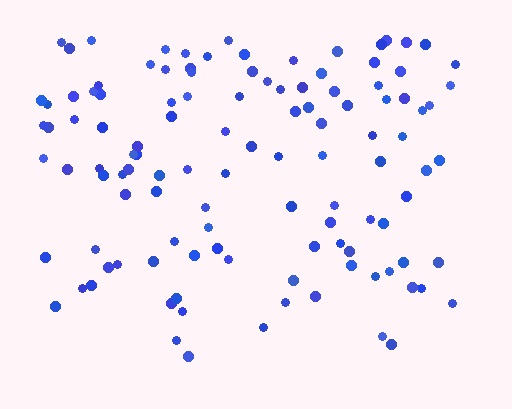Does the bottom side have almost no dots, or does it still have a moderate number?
Still a moderate number, just noticeably fewer than the top.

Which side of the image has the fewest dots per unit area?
The bottom.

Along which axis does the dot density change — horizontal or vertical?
Vertical.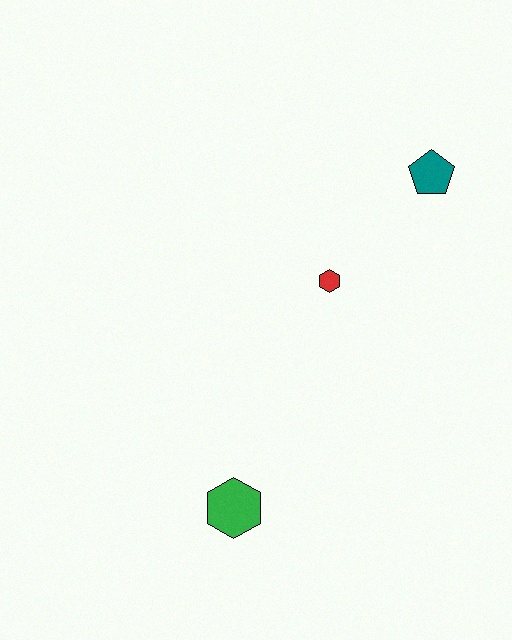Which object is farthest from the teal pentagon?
The green hexagon is farthest from the teal pentagon.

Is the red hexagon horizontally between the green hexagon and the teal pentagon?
Yes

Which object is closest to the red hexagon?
The teal pentagon is closest to the red hexagon.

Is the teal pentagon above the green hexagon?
Yes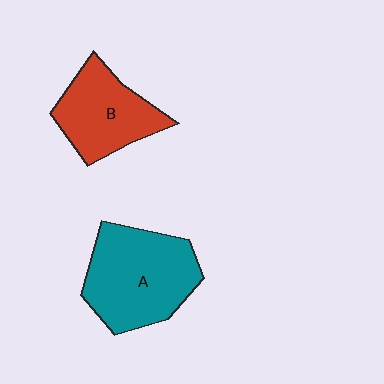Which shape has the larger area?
Shape A (teal).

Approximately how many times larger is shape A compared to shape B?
Approximately 1.4 times.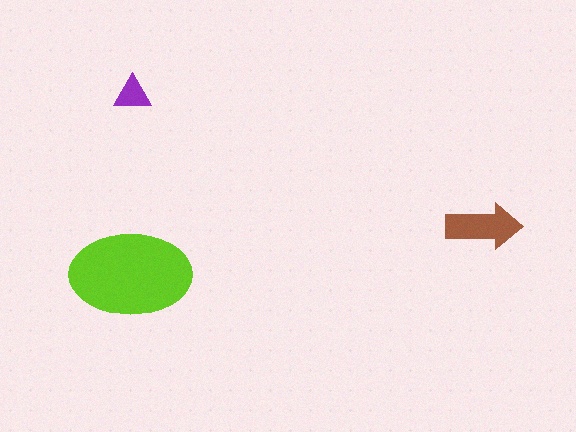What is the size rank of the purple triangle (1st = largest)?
3rd.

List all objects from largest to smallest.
The lime ellipse, the brown arrow, the purple triangle.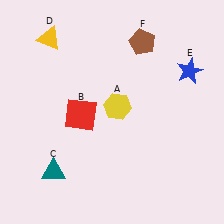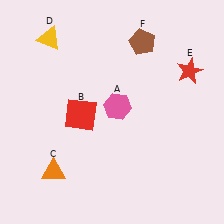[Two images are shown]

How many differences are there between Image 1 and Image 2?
There are 3 differences between the two images.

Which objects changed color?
A changed from yellow to pink. C changed from teal to orange. E changed from blue to red.